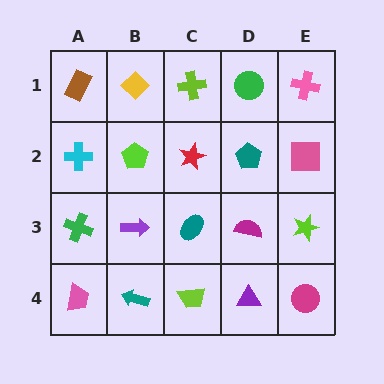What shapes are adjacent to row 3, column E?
A pink square (row 2, column E), a magenta circle (row 4, column E), a magenta semicircle (row 3, column D).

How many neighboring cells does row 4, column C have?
3.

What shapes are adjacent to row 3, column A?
A cyan cross (row 2, column A), a pink trapezoid (row 4, column A), a purple arrow (row 3, column B).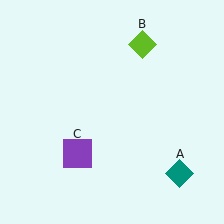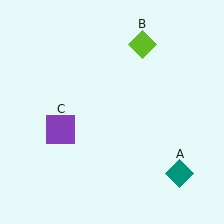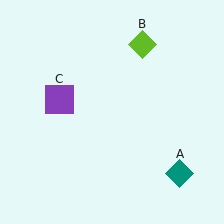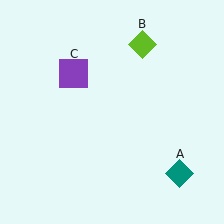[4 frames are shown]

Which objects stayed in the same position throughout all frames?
Teal diamond (object A) and lime diamond (object B) remained stationary.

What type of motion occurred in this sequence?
The purple square (object C) rotated clockwise around the center of the scene.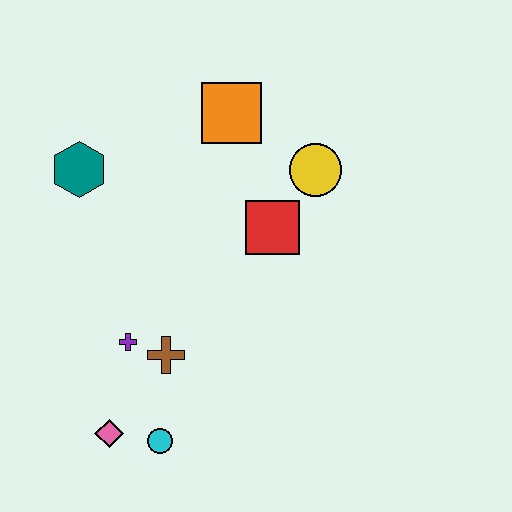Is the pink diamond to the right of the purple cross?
No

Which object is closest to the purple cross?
The brown cross is closest to the purple cross.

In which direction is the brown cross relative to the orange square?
The brown cross is below the orange square.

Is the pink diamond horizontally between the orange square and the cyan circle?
No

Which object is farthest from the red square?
The pink diamond is farthest from the red square.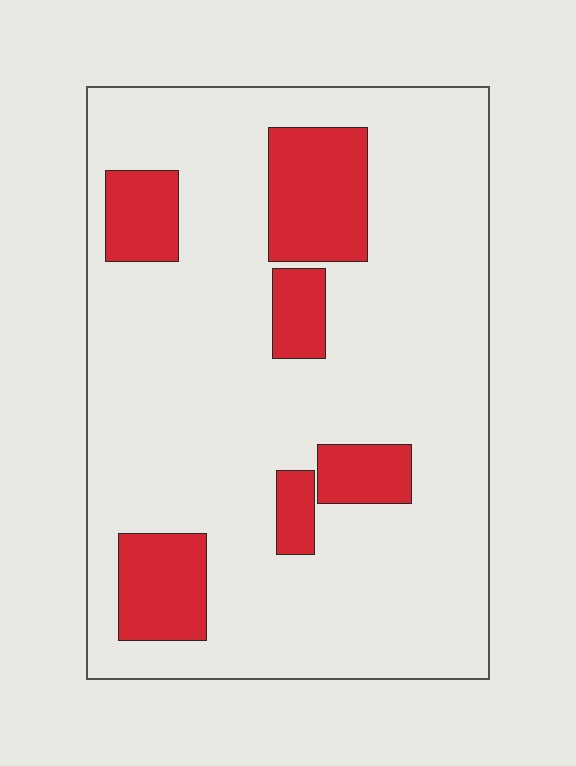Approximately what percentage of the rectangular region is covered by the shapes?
Approximately 20%.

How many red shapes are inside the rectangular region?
6.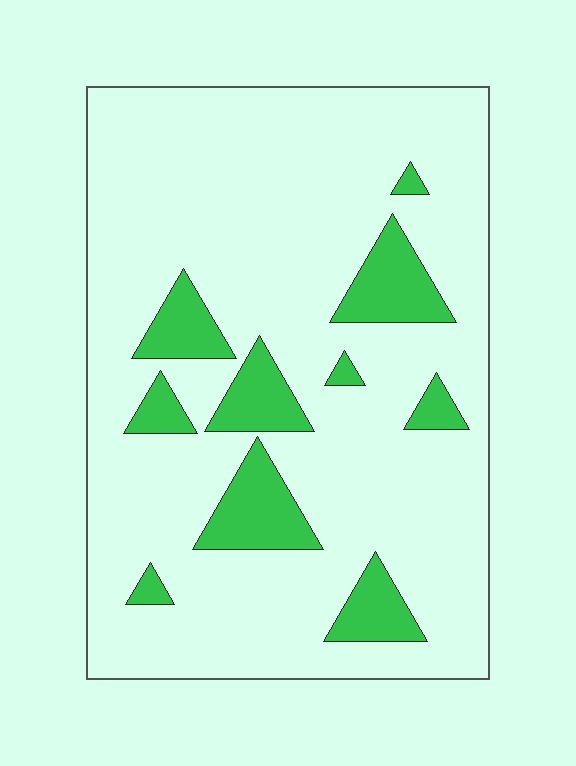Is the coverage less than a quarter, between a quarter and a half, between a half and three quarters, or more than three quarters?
Less than a quarter.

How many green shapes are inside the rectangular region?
10.